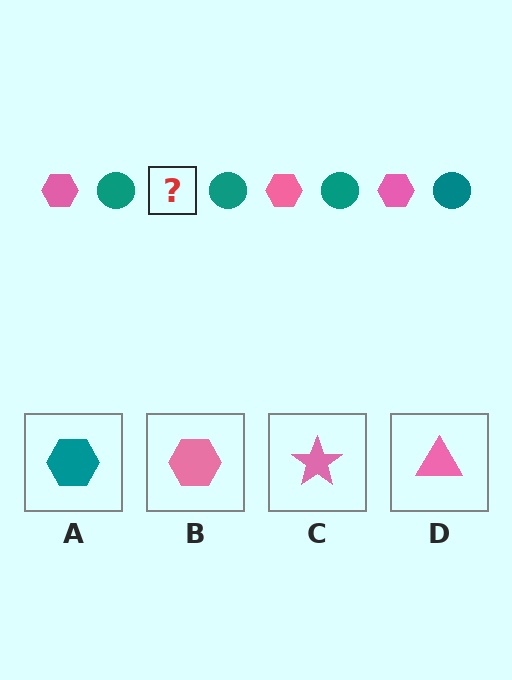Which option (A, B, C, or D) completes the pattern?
B.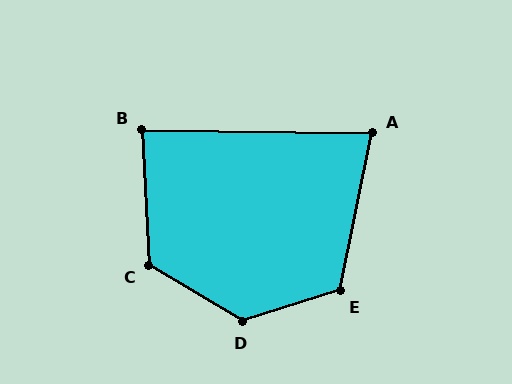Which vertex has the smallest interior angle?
A, at approximately 80 degrees.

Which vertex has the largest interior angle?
D, at approximately 132 degrees.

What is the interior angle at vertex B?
Approximately 86 degrees (approximately right).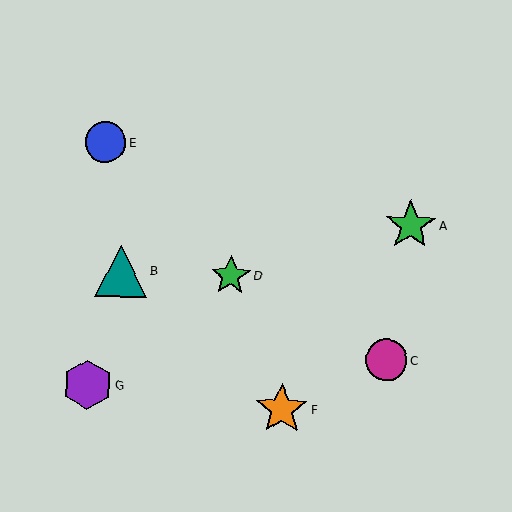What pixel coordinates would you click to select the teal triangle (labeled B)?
Click at (121, 271) to select the teal triangle B.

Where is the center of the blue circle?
The center of the blue circle is at (106, 142).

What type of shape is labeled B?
Shape B is a teal triangle.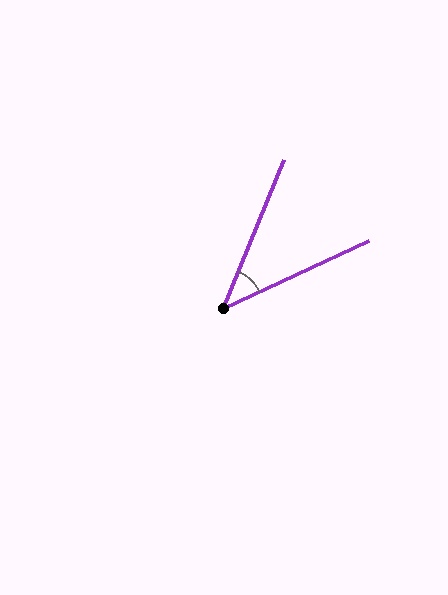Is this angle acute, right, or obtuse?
It is acute.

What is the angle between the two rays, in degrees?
Approximately 43 degrees.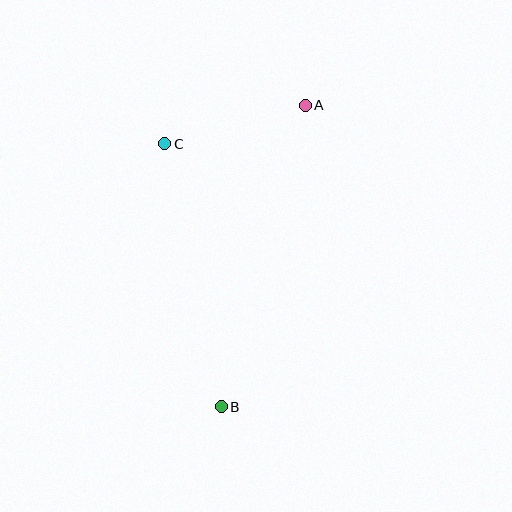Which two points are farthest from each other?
Points A and B are farthest from each other.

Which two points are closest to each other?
Points A and C are closest to each other.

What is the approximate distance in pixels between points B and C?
The distance between B and C is approximately 269 pixels.